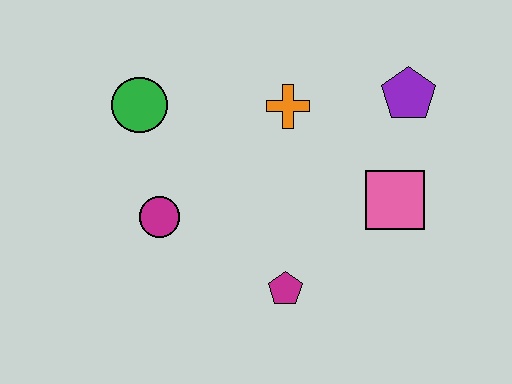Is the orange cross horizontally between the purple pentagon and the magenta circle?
Yes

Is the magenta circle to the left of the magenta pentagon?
Yes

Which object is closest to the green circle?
The magenta circle is closest to the green circle.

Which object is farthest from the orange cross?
The magenta pentagon is farthest from the orange cross.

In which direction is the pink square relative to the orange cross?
The pink square is to the right of the orange cross.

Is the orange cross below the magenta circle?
No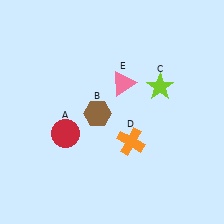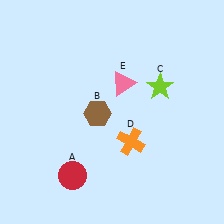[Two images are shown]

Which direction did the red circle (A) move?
The red circle (A) moved down.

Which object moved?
The red circle (A) moved down.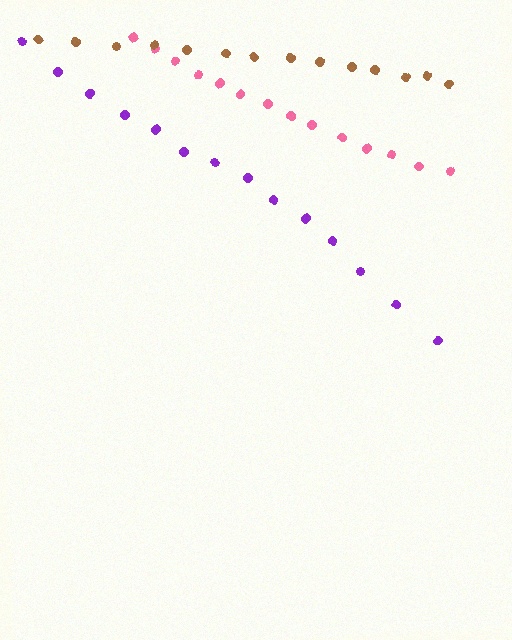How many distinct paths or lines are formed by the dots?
There are 3 distinct paths.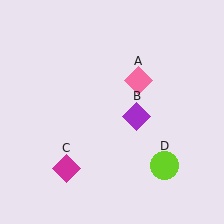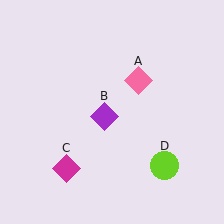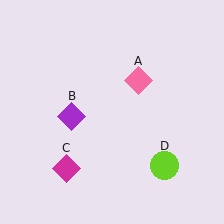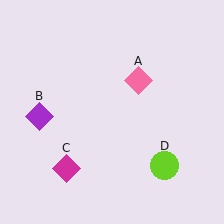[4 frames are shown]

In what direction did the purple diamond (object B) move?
The purple diamond (object B) moved left.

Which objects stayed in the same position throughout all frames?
Pink diamond (object A) and magenta diamond (object C) and lime circle (object D) remained stationary.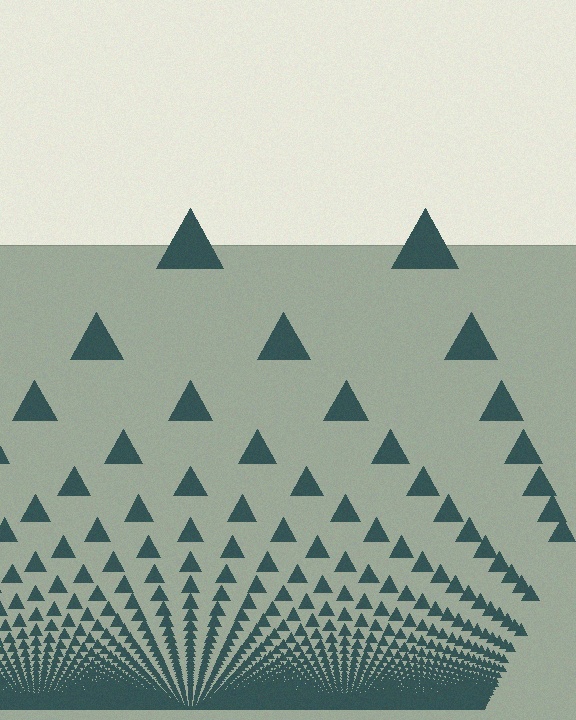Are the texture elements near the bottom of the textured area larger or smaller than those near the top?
Smaller. The gradient is inverted — elements near the bottom are smaller and denser.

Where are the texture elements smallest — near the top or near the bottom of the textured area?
Near the bottom.